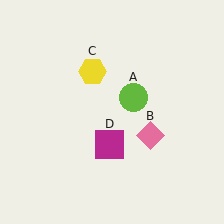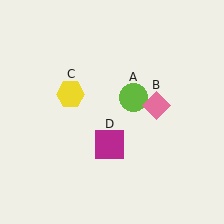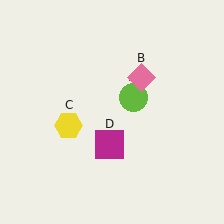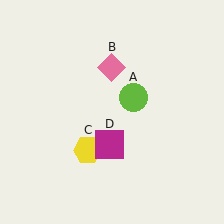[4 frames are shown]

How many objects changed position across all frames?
2 objects changed position: pink diamond (object B), yellow hexagon (object C).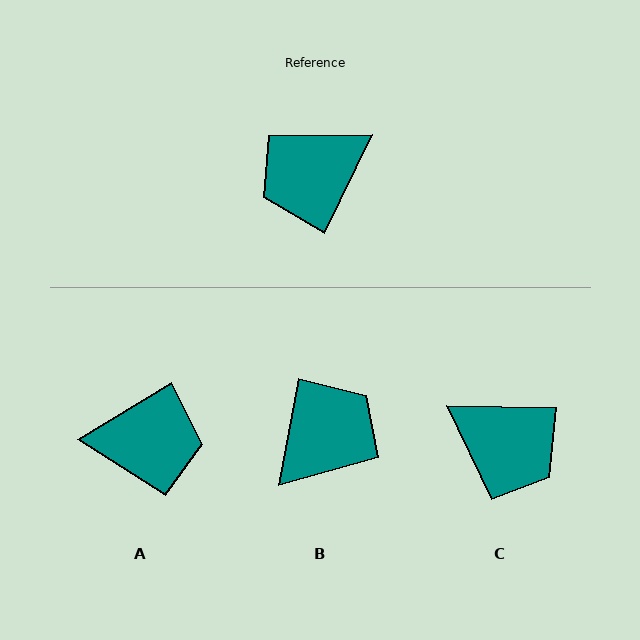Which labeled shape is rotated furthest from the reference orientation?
B, about 164 degrees away.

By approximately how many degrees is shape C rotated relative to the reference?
Approximately 115 degrees counter-clockwise.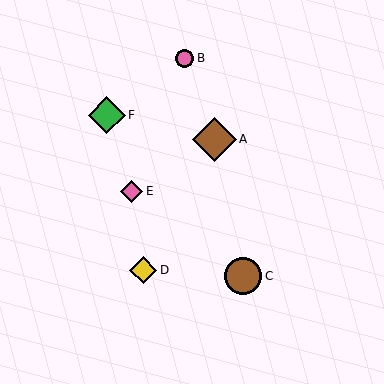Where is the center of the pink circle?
The center of the pink circle is at (185, 58).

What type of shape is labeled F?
Shape F is a green diamond.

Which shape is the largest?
The brown diamond (labeled A) is the largest.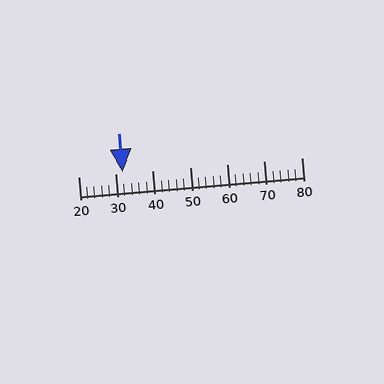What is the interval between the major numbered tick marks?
The major tick marks are spaced 10 units apart.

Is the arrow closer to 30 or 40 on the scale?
The arrow is closer to 30.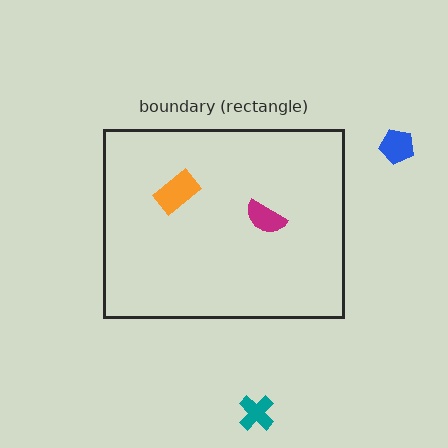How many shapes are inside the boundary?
2 inside, 2 outside.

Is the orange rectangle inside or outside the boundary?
Inside.